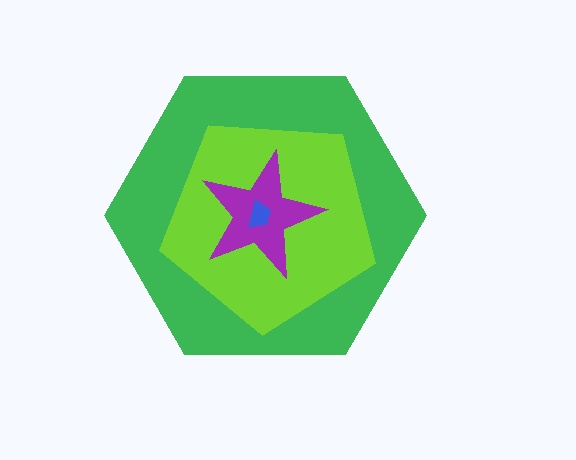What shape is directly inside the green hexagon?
The lime pentagon.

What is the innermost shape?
The blue trapezoid.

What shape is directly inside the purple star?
The blue trapezoid.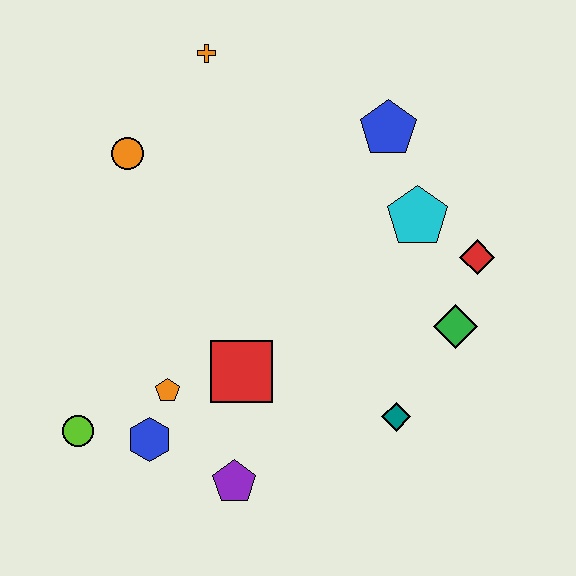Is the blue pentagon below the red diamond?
No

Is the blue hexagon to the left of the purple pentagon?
Yes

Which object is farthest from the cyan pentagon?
The lime circle is farthest from the cyan pentagon.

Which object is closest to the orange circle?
The orange cross is closest to the orange circle.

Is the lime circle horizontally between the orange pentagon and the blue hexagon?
No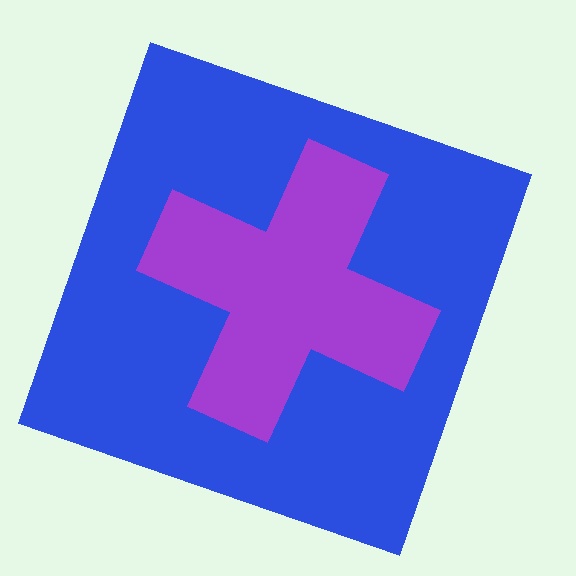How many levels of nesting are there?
2.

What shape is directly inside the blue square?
The purple cross.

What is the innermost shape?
The purple cross.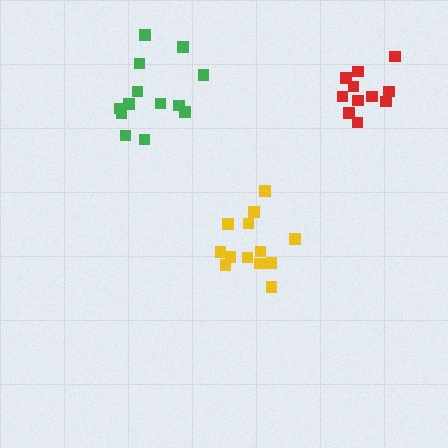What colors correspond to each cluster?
The clusters are colored: green, yellow, red.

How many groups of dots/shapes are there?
There are 3 groups.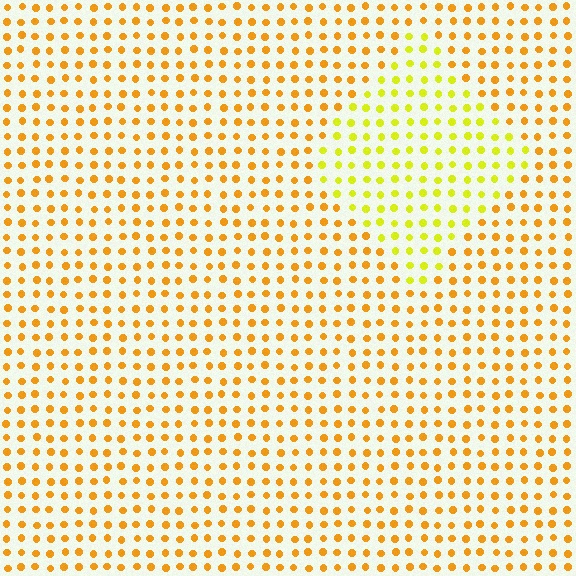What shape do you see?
I see a diamond.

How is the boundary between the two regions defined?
The boundary is defined purely by a slight shift in hue (about 30 degrees). Spacing, size, and orientation are identical on both sides.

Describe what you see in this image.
The image is filled with small orange elements in a uniform arrangement. A diamond-shaped region is visible where the elements are tinted to a slightly different hue, forming a subtle color boundary.